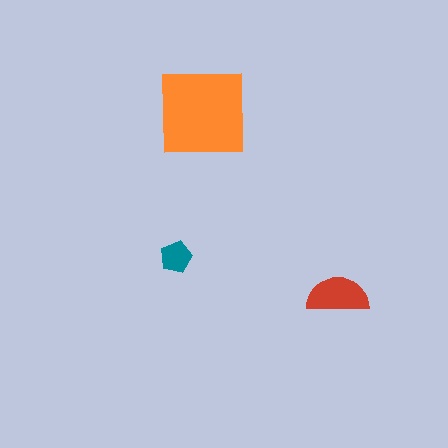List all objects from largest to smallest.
The orange square, the red semicircle, the teal pentagon.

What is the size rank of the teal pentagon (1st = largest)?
3rd.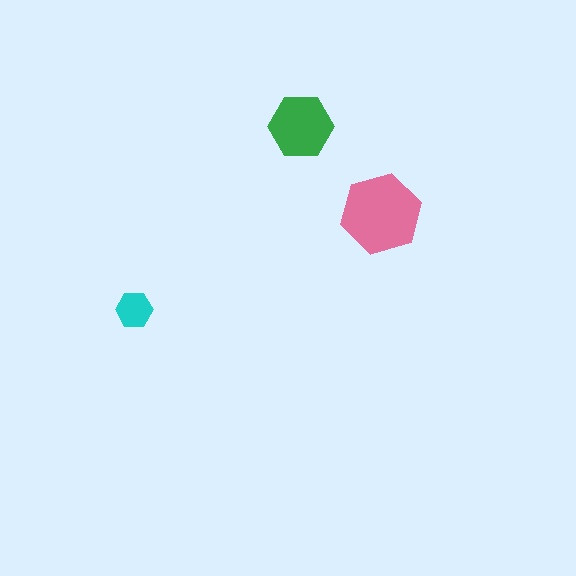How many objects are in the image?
There are 3 objects in the image.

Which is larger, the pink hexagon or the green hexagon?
The pink one.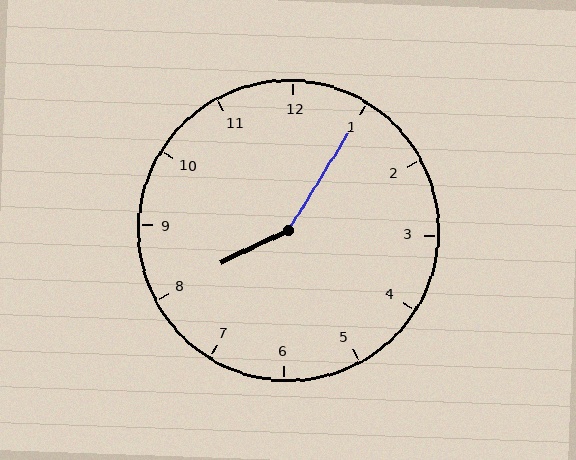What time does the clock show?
8:05.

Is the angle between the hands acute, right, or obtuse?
It is obtuse.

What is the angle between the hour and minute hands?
Approximately 148 degrees.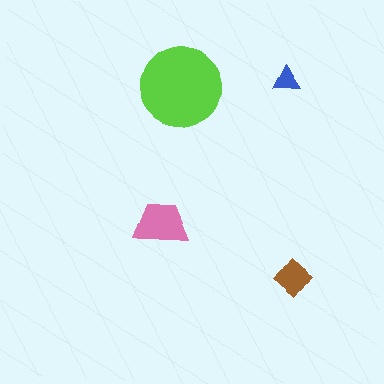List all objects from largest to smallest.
The lime circle, the pink trapezoid, the brown diamond, the blue triangle.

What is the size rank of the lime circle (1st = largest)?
1st.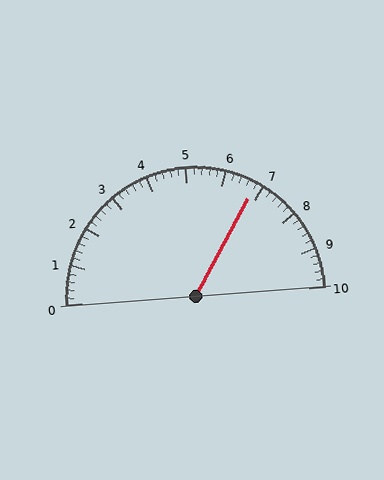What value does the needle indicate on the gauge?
The needle indicates approximately 6.8.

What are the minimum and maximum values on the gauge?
The gauge ranges from 0 to 10.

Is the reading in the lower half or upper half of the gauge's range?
The reading is in the upper half of the range (0 to 10).